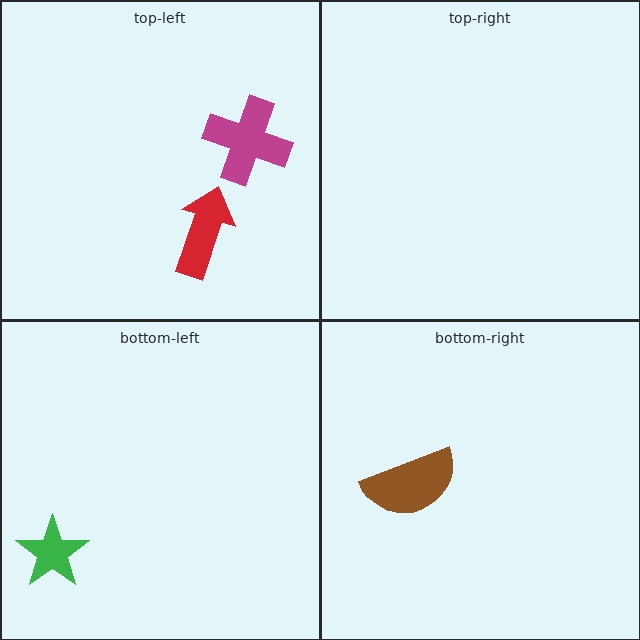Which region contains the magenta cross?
The top-left region.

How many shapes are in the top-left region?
2.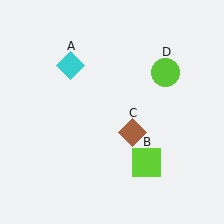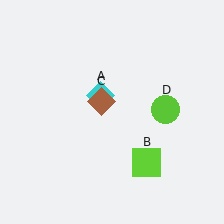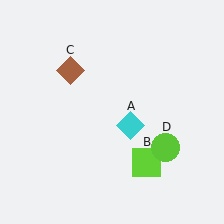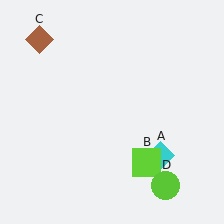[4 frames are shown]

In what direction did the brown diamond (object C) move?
The brown diamond (object C) moved up and to the left.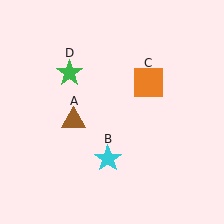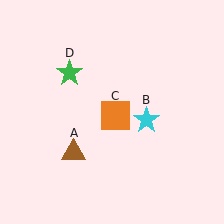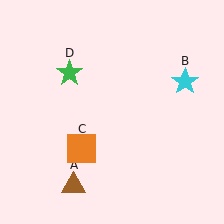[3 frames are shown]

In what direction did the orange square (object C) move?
The orange square (object C) moved down and to the left.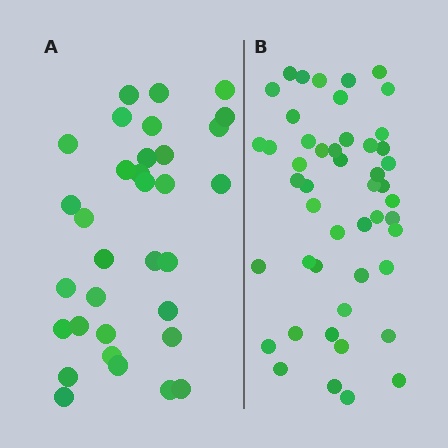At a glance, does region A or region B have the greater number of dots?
Region B (the right region) has more dots.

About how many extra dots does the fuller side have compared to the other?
Region B has approximately 15 more dots than region A.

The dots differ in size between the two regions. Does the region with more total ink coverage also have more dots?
No. Region A has more total ink coverage because its dots are larger, but region B actually contains more individual dots. Total area can be misleading — the number of items is what matters here.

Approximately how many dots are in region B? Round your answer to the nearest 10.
About 50 dots. (The exact count is 48, which rounds to 50.)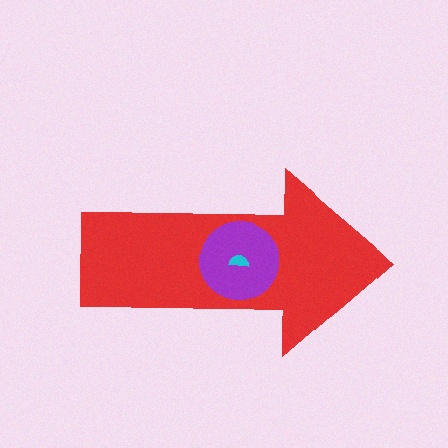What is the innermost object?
The cyan semicircle.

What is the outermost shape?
The red arrow.